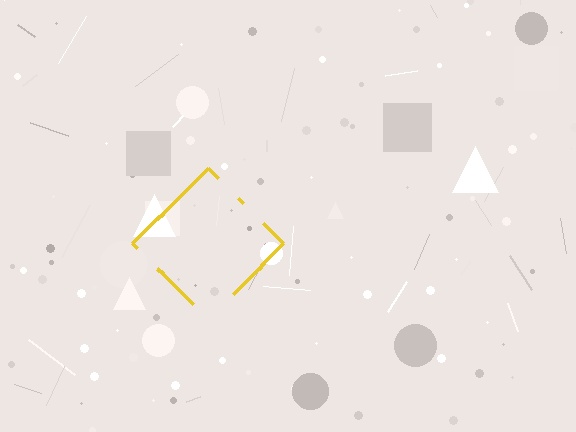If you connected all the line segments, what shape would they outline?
They would outline a diamond.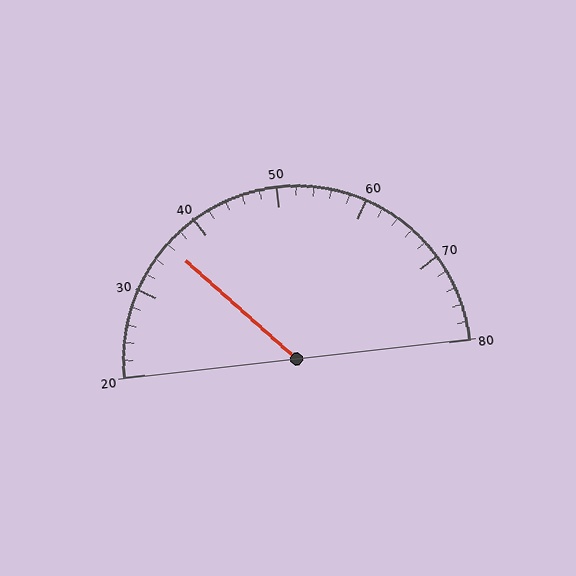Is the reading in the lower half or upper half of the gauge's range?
The reading is in the lower half of the range (20 to 80).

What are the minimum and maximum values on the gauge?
The gauge ranges from 20 to 80.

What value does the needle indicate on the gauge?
The needle indicates approximately 36.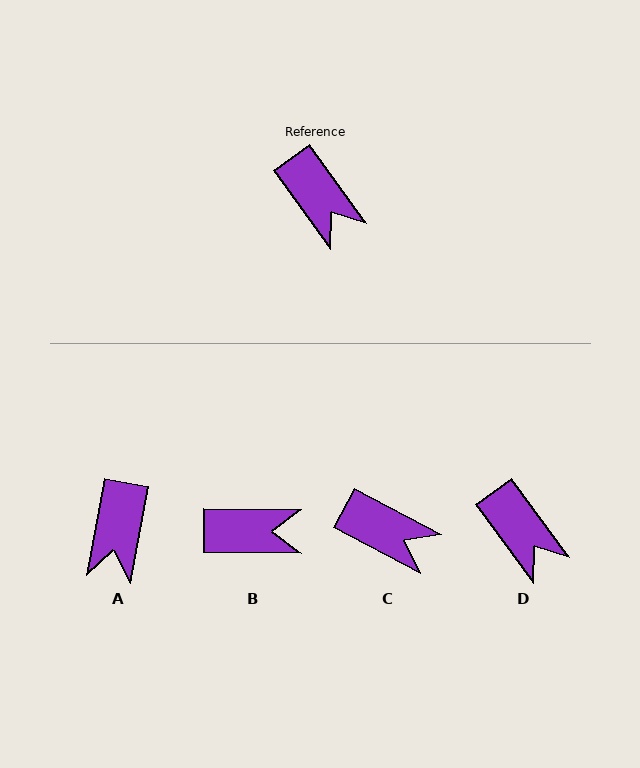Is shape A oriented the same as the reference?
No, it is off by about 46 degrees.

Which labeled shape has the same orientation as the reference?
D.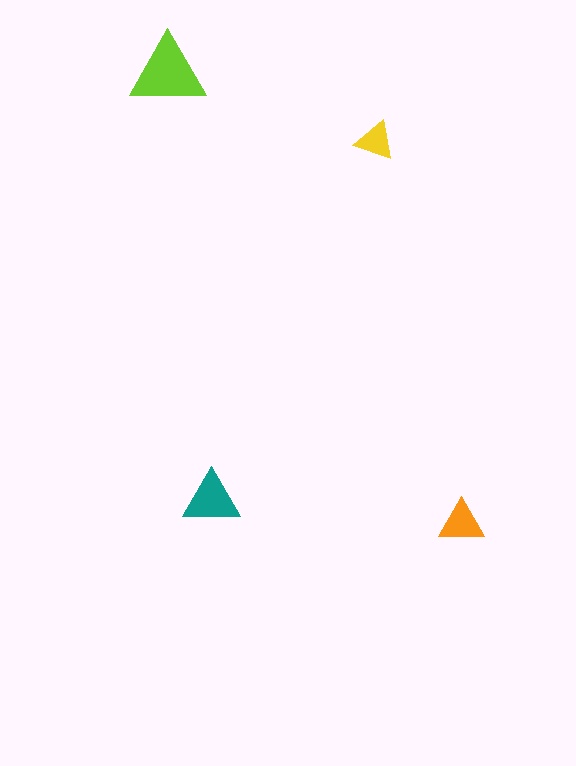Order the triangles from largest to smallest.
the lime one, the teal one, the orange one, the yellow one.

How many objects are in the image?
There are 4 objects in the image.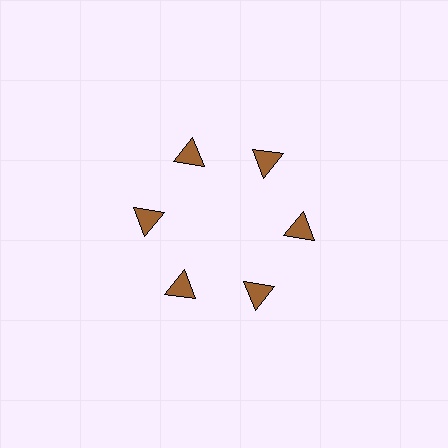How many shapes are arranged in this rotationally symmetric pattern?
There are 6 shapes, arranged in 6 groups of 1.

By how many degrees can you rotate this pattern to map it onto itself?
The pattern maps onto itself every 60 degrees of rotation.